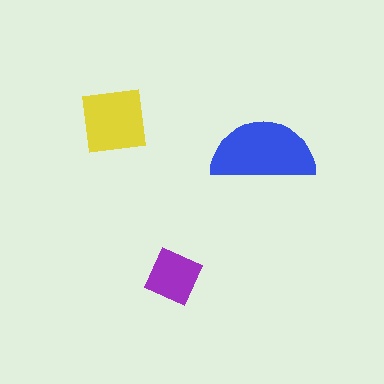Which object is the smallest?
The purple square.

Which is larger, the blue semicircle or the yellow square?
The blue semicircle.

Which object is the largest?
The blue semicircle.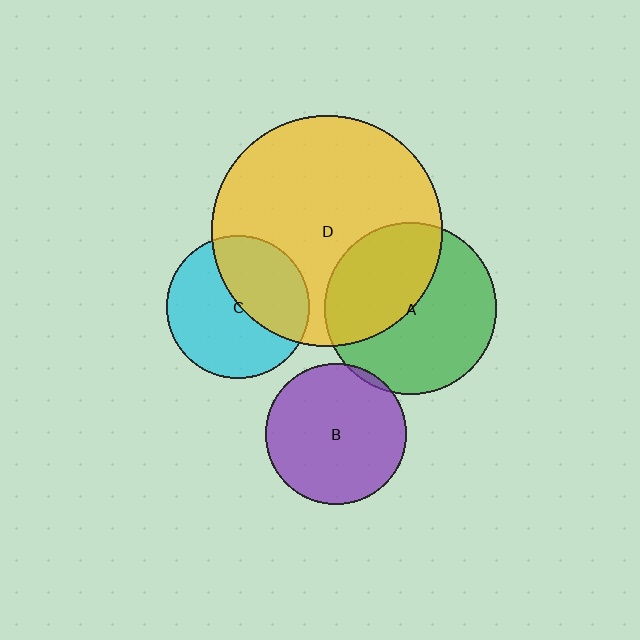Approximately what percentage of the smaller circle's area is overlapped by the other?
Approximately 40%.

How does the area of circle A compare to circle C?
Approximately 1.5 times.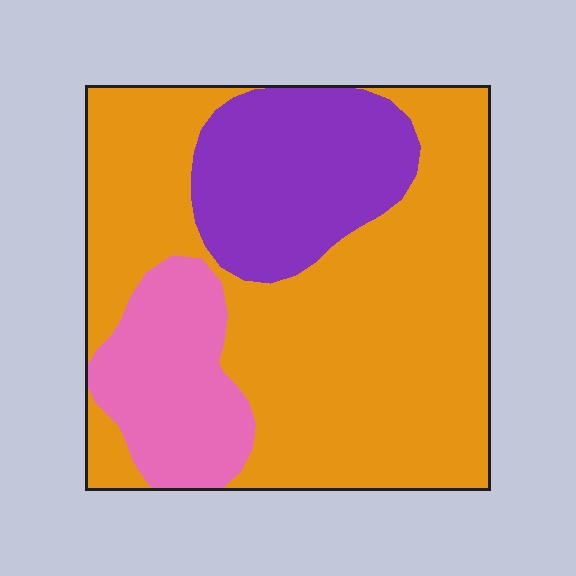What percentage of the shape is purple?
Purple takes up about one fifth (1/5) of the shape.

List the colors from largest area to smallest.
From largest to smallest: orange, purple, pink.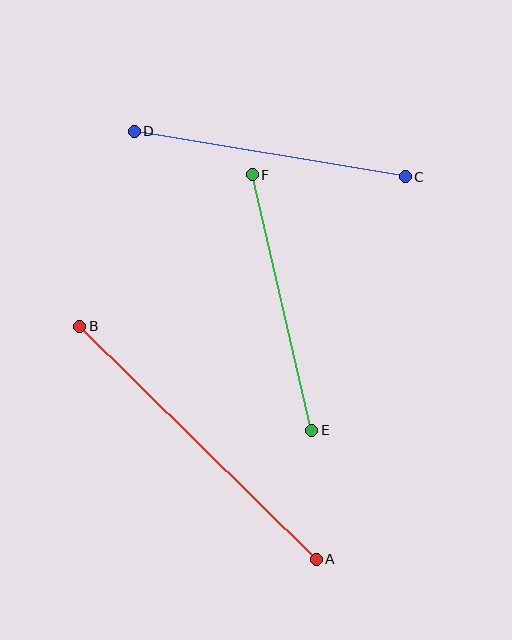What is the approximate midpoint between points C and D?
The midpoint is at approximately (270, 154) pixels.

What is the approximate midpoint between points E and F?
The midpoint is at approximately (282, 302) pixels.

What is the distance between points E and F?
The distance is approximately 262 pixels.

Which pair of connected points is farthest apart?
Points A and B are farthest apart.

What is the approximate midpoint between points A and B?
The midpoint is at approximately (198, 443) pixels.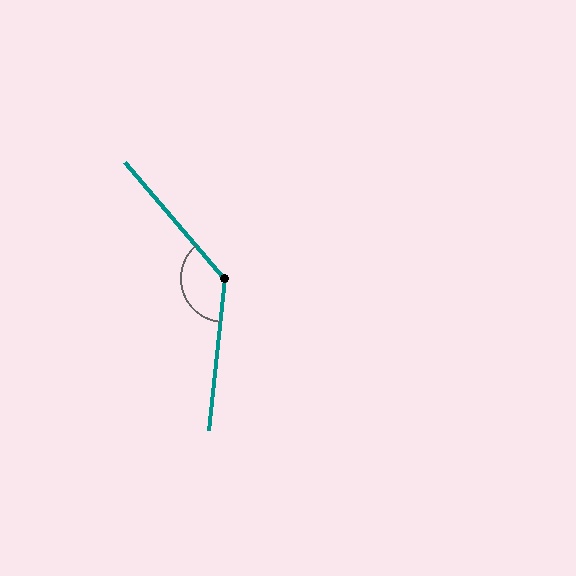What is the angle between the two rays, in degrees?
Approximately 133 degrees.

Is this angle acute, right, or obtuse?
It is obtuse.